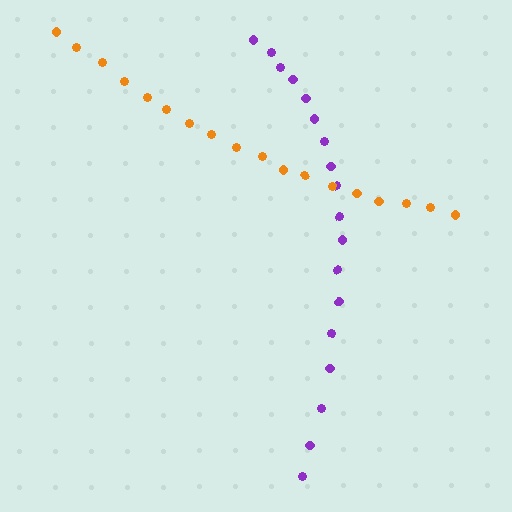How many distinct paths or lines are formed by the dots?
There are 2 distinct paths.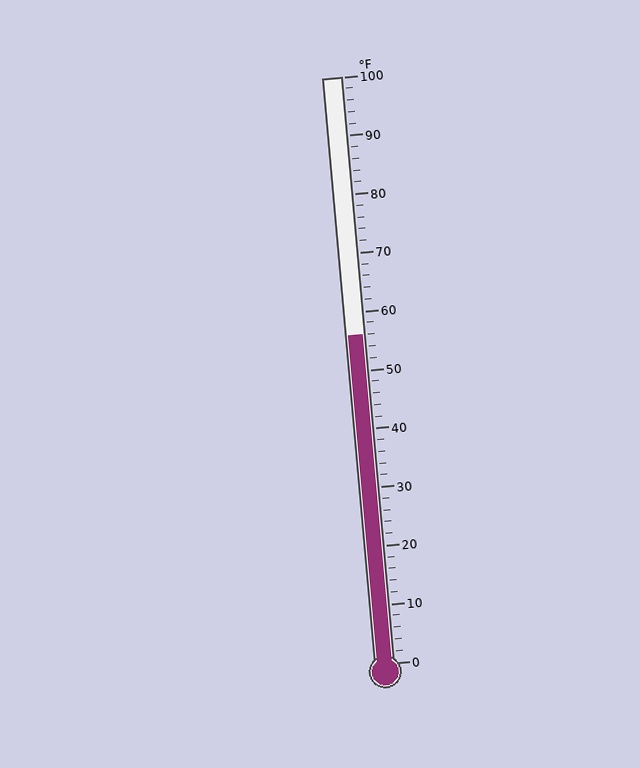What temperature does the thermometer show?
The thermometer shows approximately 56°F.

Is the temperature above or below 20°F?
The temperature is above 20°F.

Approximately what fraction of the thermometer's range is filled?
The thermometer is filled to approximately 55% of its range.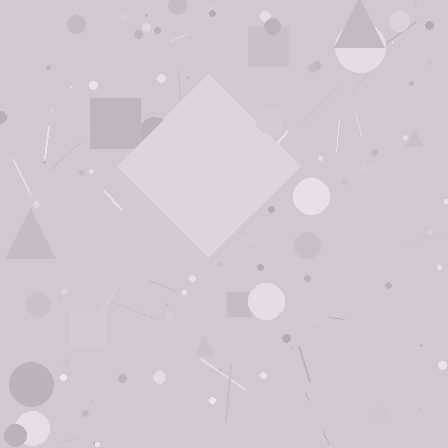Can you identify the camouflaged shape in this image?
The camouflaged shape is a diamond.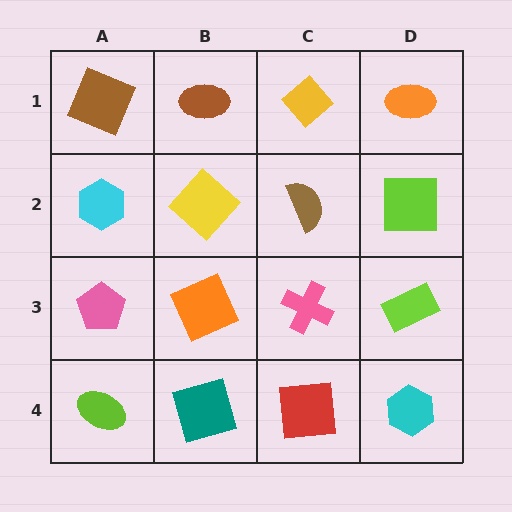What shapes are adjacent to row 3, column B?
A yellow diamond (row 2, column B), a teal square (row 4, column B), a pink pentagon (row 3, column A), a pink cross (row 3, column C).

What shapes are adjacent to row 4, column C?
A pink cross (row 3, column C), a teal square (row 4, column B), a cyan hexagon (row 4, column D).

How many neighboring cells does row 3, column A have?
3.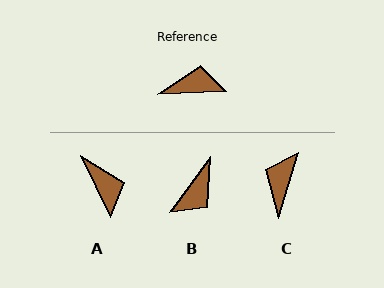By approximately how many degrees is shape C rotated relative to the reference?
Approximately 70 degrees counter-clockwise.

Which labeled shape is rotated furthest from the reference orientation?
B, about 129 degrees away.